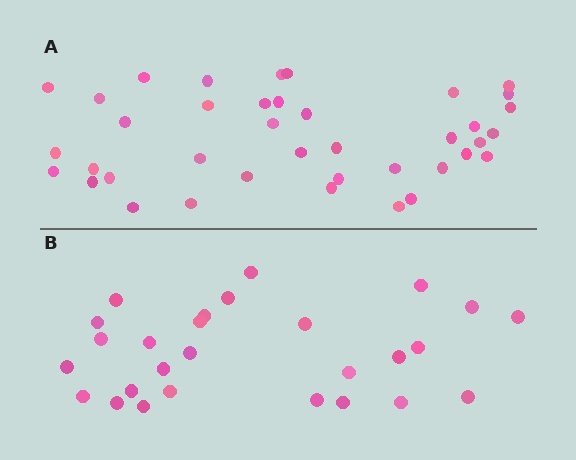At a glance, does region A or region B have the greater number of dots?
Region A (the top region) has more dots.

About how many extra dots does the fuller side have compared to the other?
Region A has roughly 12 or so more dots than region B.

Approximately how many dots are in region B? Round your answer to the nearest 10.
About 30 dots. (The exact count is 27, which rounds to 30.)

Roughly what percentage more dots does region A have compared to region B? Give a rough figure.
About 45% more.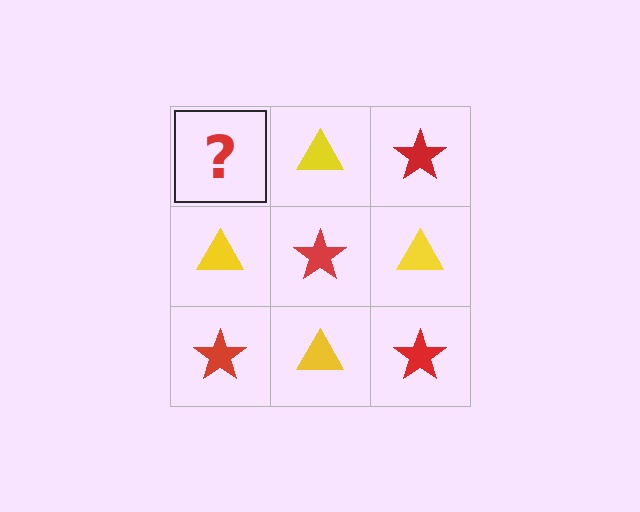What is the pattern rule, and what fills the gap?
The rule is that it alternates red star and yellow triangle in a checkerboard pattern. The gap should be filled with a red star.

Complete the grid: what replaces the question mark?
The question mark should be replaced with a red star.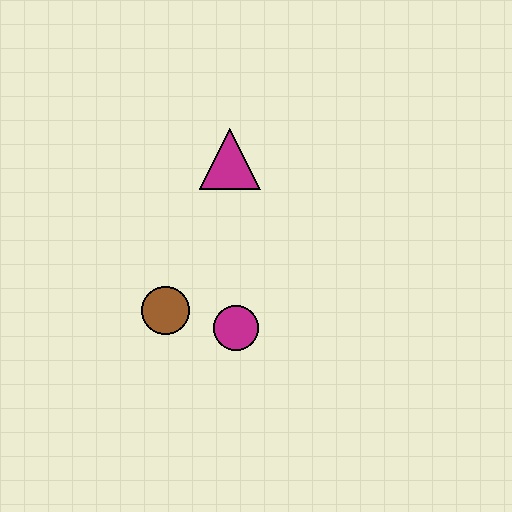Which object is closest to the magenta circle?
The brown circle is closest to the magenta circle.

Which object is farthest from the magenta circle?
The magenta triangle is farthest from the magenta circle.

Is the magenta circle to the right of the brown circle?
Yes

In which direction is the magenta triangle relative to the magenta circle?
The magenta triangle is above the magenta circle.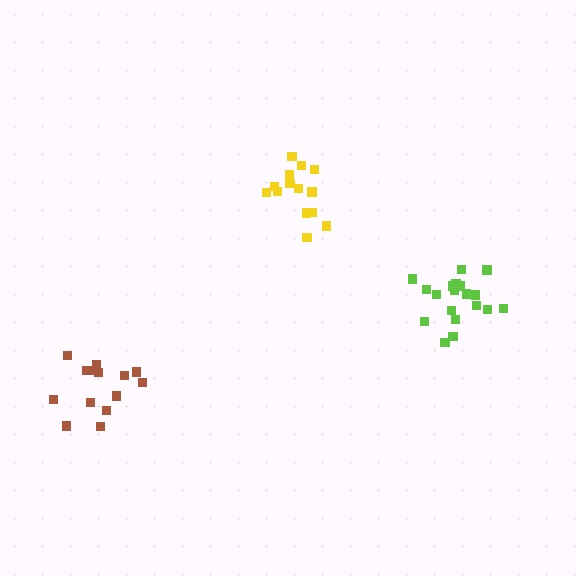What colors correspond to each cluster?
The clusters are colored: yellow, brown, lime.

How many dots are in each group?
Group 1: 14 dots, Group 2: 14 dots, Group 3: 19 dots (47 total).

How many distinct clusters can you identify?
There are 3 distinct clusters.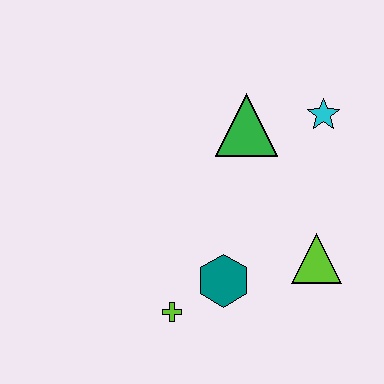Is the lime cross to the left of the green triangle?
Yes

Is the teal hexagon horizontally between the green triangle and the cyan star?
No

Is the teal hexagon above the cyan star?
No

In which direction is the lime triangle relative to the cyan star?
The lime triangle is below the cyan star.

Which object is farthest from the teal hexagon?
The cyan star is farthest from the teal hexagon.